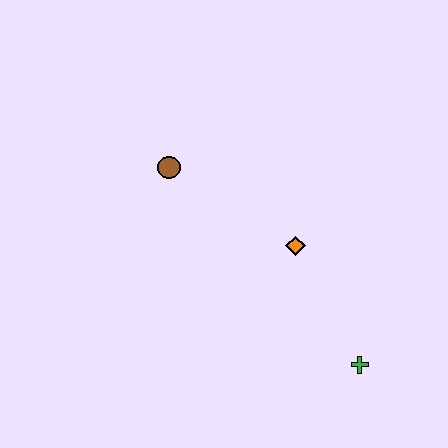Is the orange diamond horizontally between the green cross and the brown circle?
Yes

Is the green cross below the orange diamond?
Yes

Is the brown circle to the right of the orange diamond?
No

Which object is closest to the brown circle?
The orange diamond is closest to the brown circle.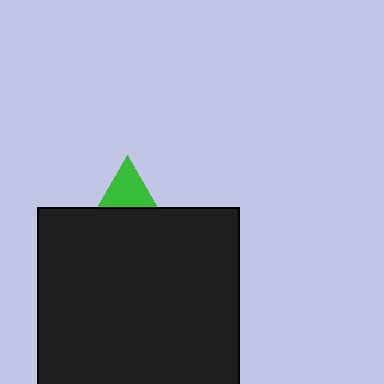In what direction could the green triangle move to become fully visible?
The green triangle could move up. That would shift it out from behind the black square entirely.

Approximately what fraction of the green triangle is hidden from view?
Roughly 69% of the green triangle is hidden behind the black square.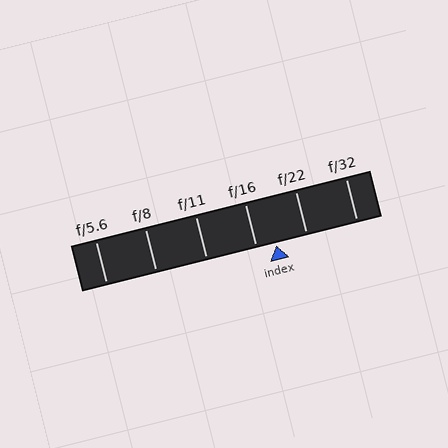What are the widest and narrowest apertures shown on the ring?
The widest aperture shown is f/5.6 and the narrowest is f/32.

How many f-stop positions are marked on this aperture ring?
There are 6 f-stop positions marked.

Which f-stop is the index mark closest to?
The index mark is closest to f/16.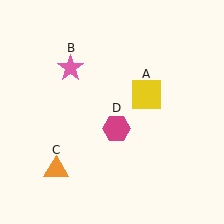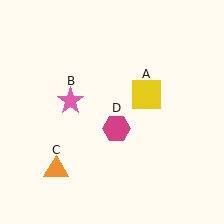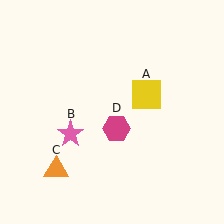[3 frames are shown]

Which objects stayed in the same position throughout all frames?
Yellow square (object A) and orange triangle (object C) and magenta hexagon (object D) remained stationary.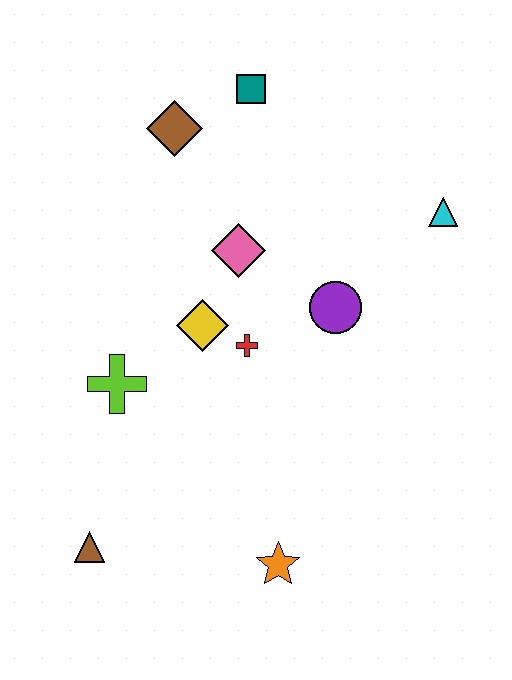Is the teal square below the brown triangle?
No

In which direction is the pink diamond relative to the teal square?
The pink diamond is below the teal square.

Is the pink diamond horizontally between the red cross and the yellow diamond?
Yes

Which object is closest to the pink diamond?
The yellow diamond is closest to the pink diamond.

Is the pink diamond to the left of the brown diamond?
No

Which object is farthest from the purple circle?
The brown triangle is farthest from the purple circle.